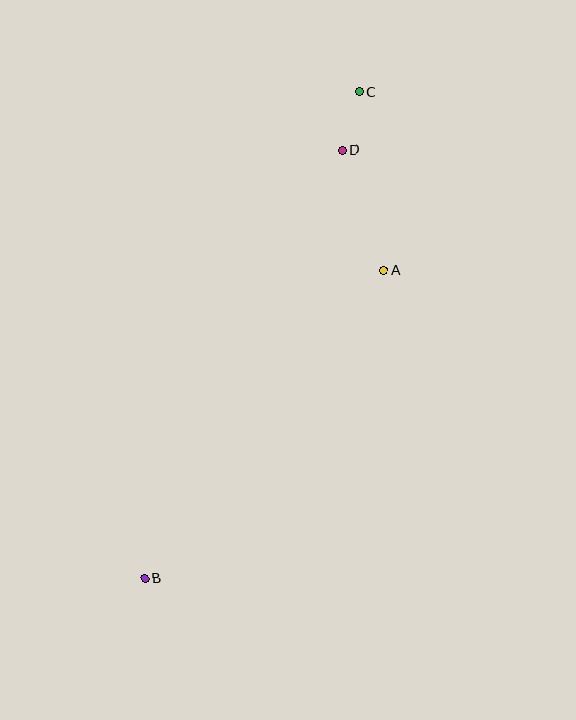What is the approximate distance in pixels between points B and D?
The distance between B and D is approximately 471 pixels.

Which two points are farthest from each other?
Points B and C are farthest from each other.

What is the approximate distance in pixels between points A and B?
The distance between A and B is approximately 390 pixels.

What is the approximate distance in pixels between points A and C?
The distance between A and C is approximately 180 pixels.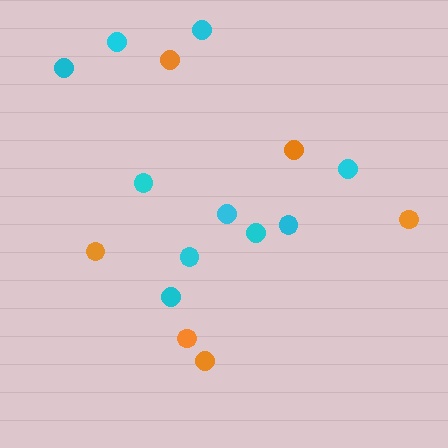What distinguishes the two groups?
There are 2 groups: one group of orange circles (6) and one group of cyan circles (10).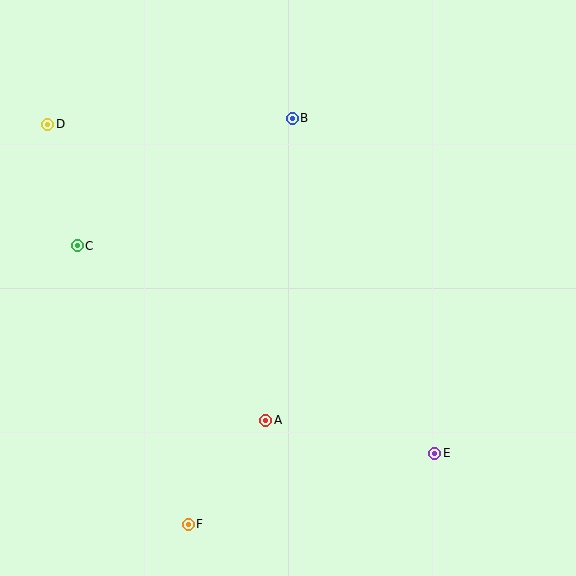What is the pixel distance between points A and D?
The distance between A and D is 368 pixels.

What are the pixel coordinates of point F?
Point F is at (188, 524).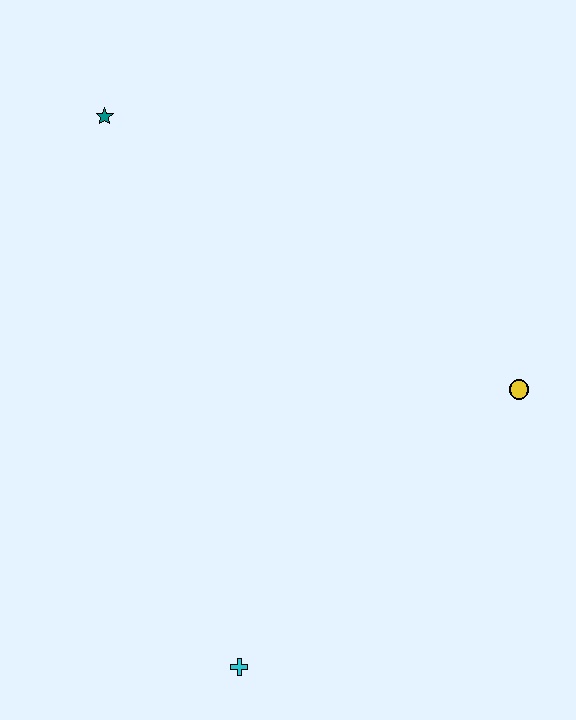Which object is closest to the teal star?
The yellow circle is closest to the teal star.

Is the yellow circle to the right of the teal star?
Yes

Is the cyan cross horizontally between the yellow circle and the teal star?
Yes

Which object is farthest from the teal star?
The cyan cross is farthest from the teal star.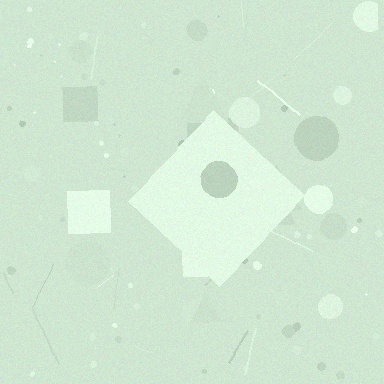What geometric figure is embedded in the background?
A diamond is embedded in the background.